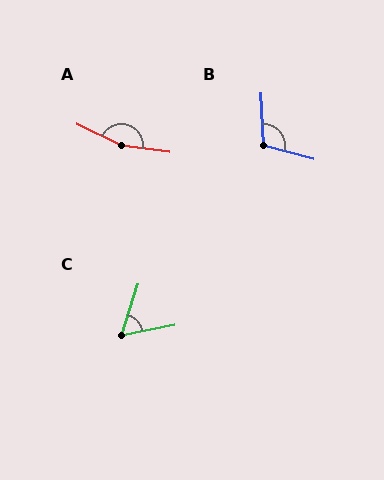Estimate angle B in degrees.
Approximately 108 degrees.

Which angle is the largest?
A, at approximately 163 degrees.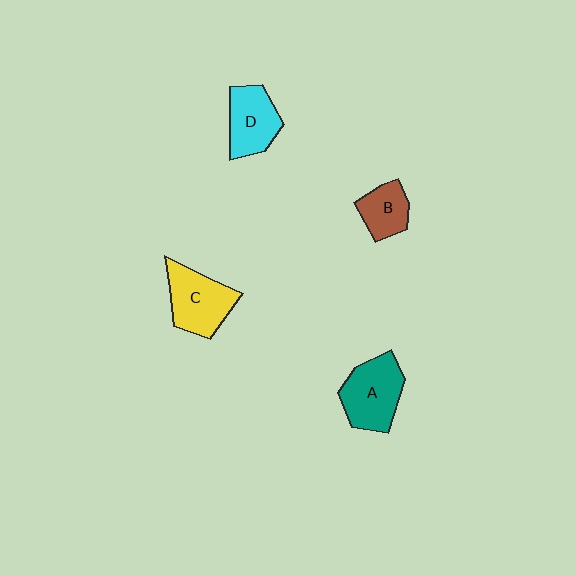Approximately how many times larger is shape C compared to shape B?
Approximately 1.6 times.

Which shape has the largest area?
Shape A (teal).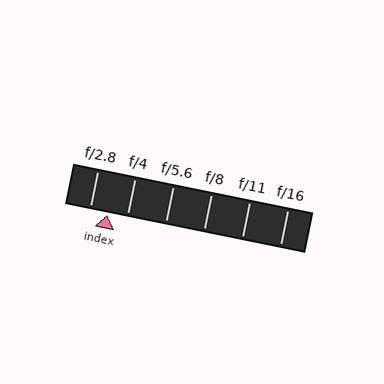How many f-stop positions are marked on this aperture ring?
There are 6 f-stop positions marked.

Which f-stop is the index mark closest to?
The index mark is closest to f/2.8.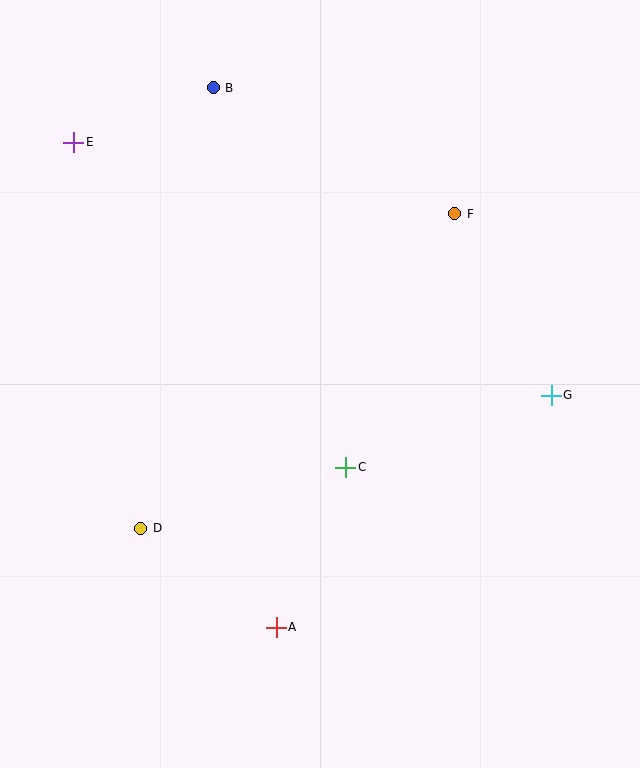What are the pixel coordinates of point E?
Point E is at (74, 142).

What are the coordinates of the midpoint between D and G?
The midpoint between D and G is at (346, 462).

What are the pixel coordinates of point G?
Point G is at (551, 395).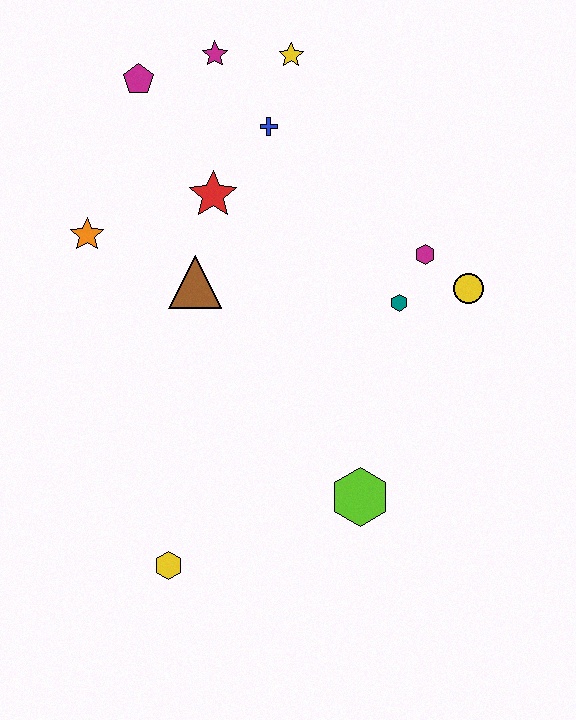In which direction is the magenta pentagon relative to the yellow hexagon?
The magenta pentagon is above the yellow hexagon.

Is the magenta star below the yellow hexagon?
No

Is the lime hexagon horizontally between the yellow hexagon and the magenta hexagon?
Yes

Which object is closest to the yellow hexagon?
The lime hexagon is closest to the yellow hexagon.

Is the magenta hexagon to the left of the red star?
No